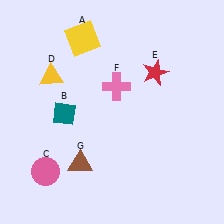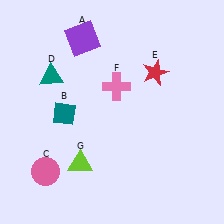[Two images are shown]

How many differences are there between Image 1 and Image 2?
There are 3 differences between the two images.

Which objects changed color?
A changed from yellow to purple. D changed from yellow to teal. G changed from brown to lime.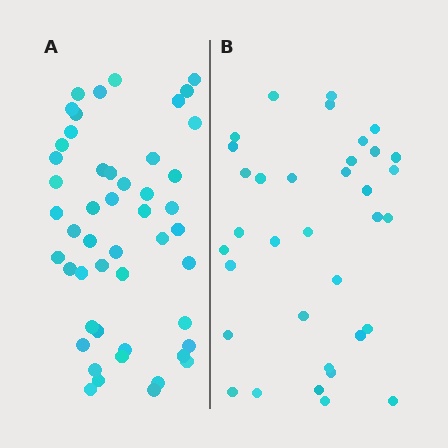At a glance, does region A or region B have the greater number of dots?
Region A (the left region) has more dots.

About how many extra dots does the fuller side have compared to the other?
Region A has approximately 15 more dots than region B.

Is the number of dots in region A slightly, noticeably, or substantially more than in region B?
Region A has noticeably more, but not dramatically so. The ratio is roughly 1.4 to 1.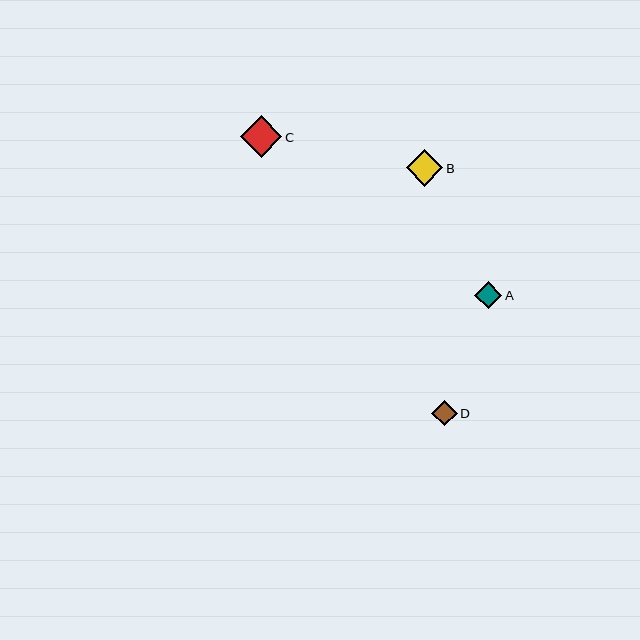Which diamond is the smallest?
Diamond D is the smallest with a size of approximately 26 pixels.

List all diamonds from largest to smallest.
From largest to smallest: C, B, A, D.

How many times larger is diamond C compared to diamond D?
Diamond C is approximately 1.6 times the size of diamond D.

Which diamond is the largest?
Diamond C is the largest with a size of approximately 42 pixels.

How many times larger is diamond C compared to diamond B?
Diamond C is approximately 1.1 times the size of diamond B.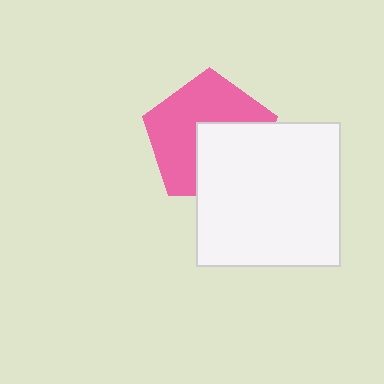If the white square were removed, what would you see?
You would see the complete pink pentagon.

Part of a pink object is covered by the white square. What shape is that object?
It is a pentagon.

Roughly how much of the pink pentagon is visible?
About half of it is visible (roughly 58%).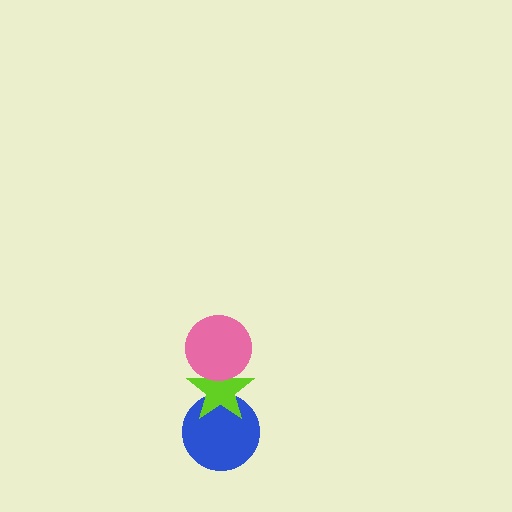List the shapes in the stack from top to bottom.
From top to bottom: the pink circle, the lime star, the blue circle.